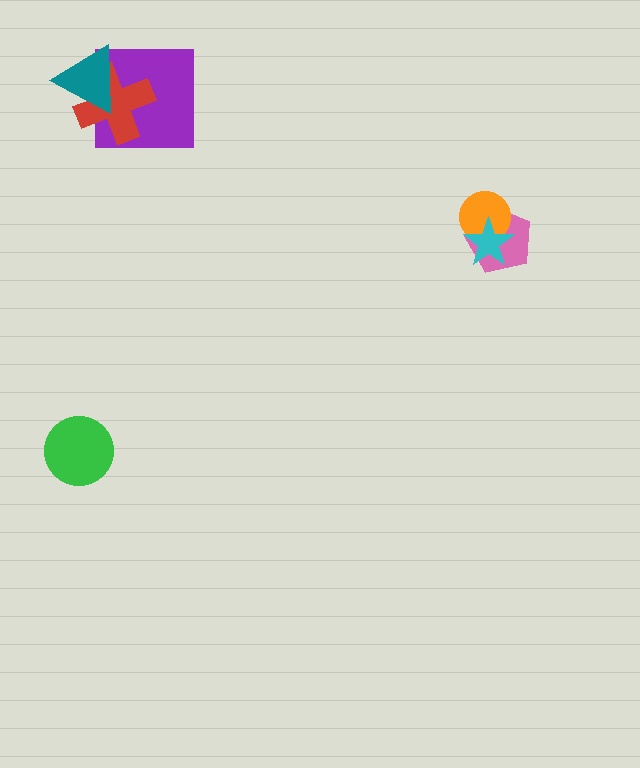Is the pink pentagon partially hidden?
Yes, it is partially covered by another shape.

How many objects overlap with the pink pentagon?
2 objects overlap with the pink pentagon.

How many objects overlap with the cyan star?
2 objects overlap with the cyan star.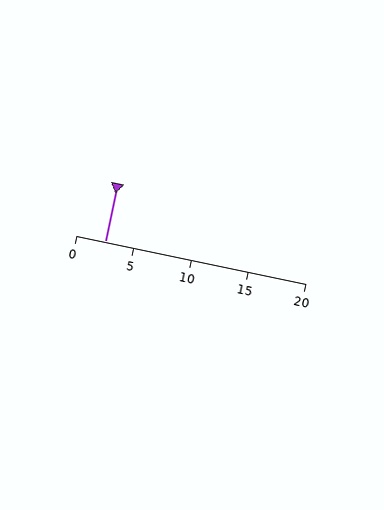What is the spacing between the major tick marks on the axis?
The major ticks are spaced 5 apart.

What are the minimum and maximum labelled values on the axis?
The axis runs from 0 to 20.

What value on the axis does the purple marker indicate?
The marker indicates approximately 2.5.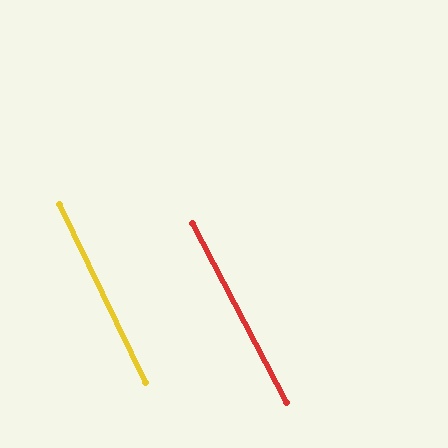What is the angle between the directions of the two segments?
Approximately 2 degrees.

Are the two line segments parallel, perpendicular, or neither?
Parallel — their directions differ by only 1.9°.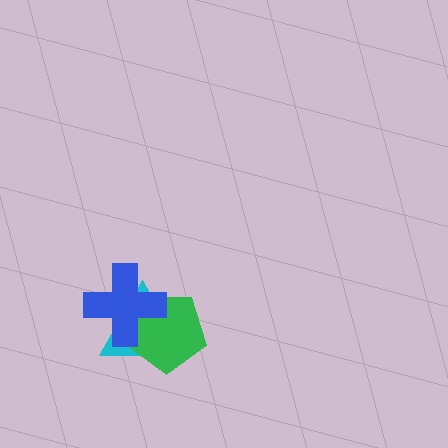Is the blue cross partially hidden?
No, no other shape covers it.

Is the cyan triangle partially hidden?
Yes, it is partially covered by another shape.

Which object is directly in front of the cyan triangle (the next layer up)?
The green pentagon is directly in front of the cyan triangle.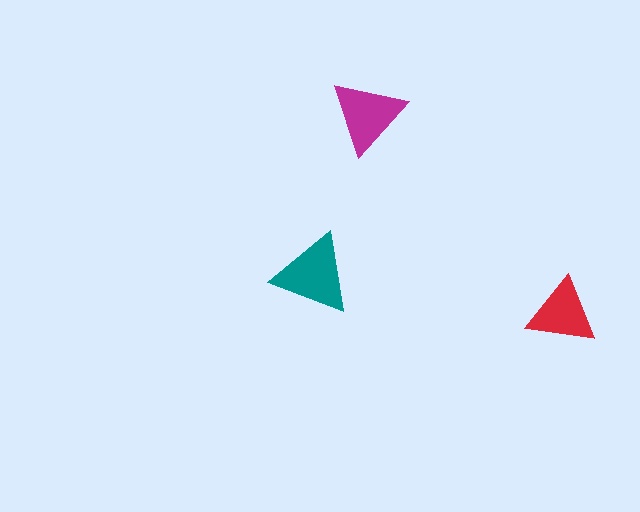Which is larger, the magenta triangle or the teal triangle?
The teal one.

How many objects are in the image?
There are 3 objects in the image.